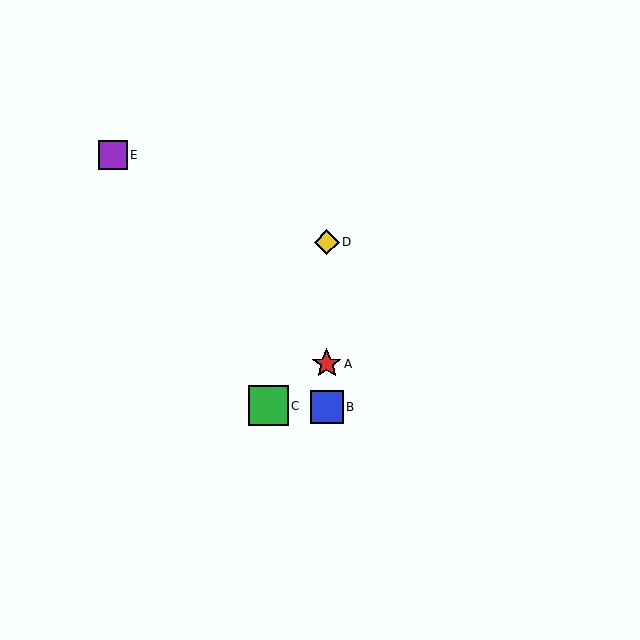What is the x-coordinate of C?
Object C is at x≈268.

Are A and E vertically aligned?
No, A is at x≈327 and E is at x≈113.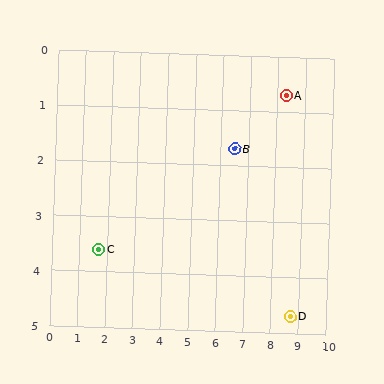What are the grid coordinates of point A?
Point A is at approximately (8.3, 0.7).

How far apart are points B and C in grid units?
Points B and C are about 5.2 grid units apart.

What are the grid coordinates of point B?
Point B is at approximately (6.5, 1.7).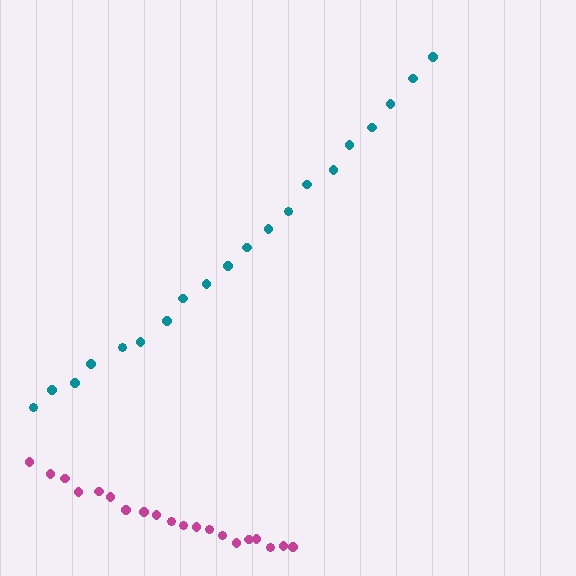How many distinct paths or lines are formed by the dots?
There are 2 distinct paths.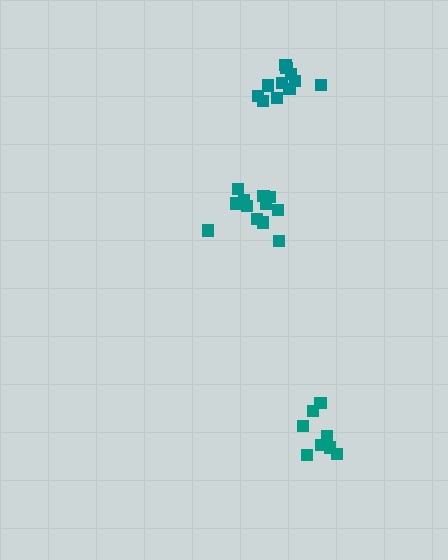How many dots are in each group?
Group 1: 12 dots, Group 2: 11 dots, Group 3: 8 dots (31 total).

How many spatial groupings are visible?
There are 3 spatial groupings.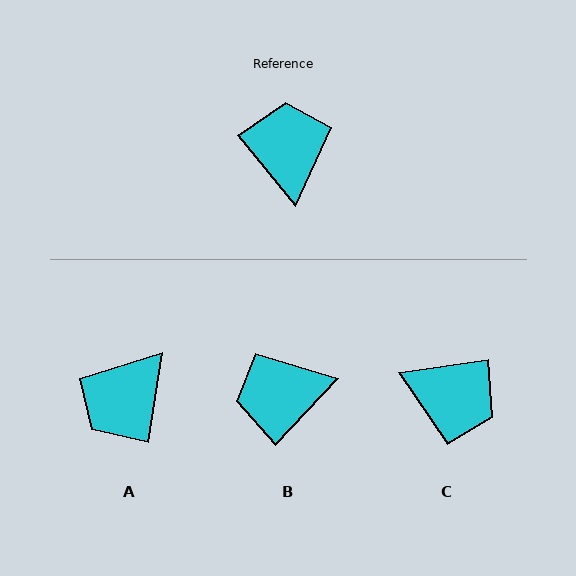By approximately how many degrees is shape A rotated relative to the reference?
Approximately 132 degrees counter-clockwise.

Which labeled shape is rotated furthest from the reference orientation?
A, about 132 degrees away.